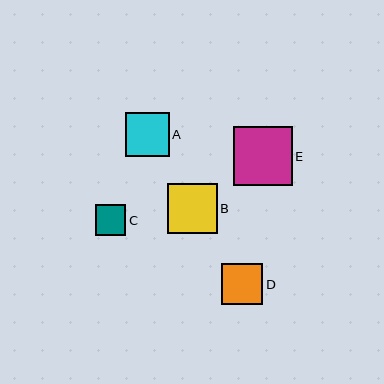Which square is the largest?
Square E is the largest with a size of approximately 59 pixels.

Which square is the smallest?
Square C is the smallest with a size of approximately 31 pixels.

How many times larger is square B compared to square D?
Square B is approximately 1.2 times the size of square D.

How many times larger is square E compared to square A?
Square E is approximately 1.3 times the size of square A.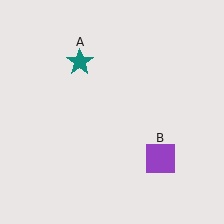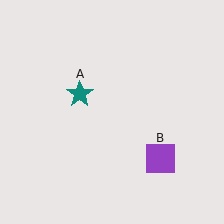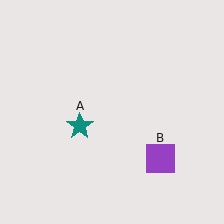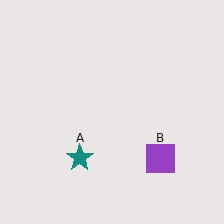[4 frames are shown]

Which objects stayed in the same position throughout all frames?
Purple square (object B) remained stationary.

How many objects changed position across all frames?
1 object changed position: teal star (object A).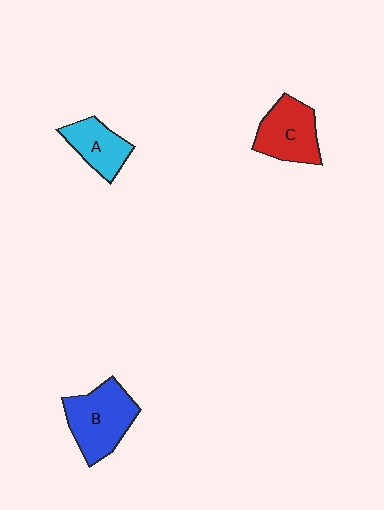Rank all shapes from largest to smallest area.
From largest to smallest: B (blue), C (red), A (cyan).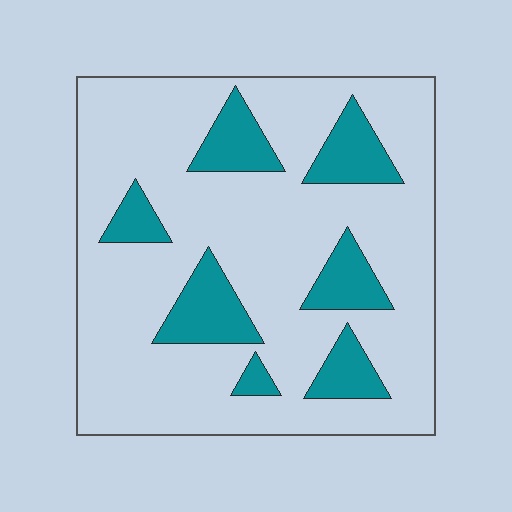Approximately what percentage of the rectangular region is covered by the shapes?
Approximately 20%.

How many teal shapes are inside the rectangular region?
7.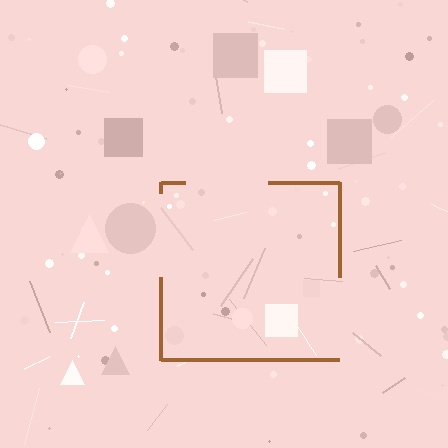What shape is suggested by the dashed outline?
The dashed outline suggests a square.